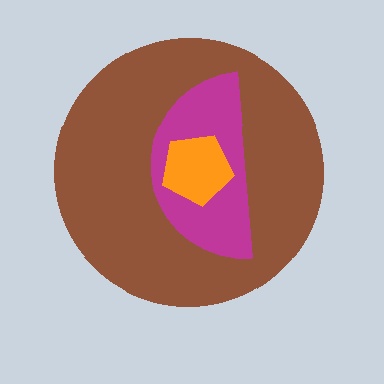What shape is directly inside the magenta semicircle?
The orange pentagon.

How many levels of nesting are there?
3.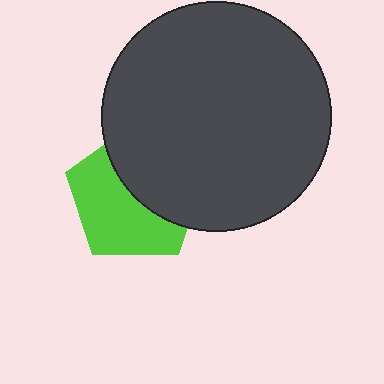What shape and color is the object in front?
The object in front is a dark gray circle.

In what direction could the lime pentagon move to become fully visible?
The lime pentagon could move toward the lower-left. That would shift it out from behind the dark gray circle entirely.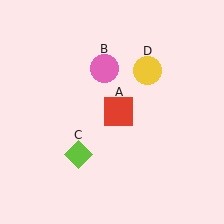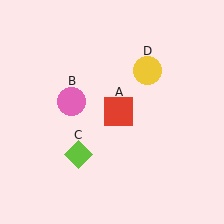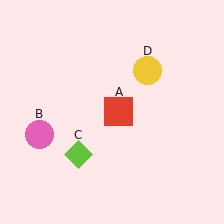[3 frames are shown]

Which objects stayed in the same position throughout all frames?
Red square (object A) and lime diamond (object C) and yellow circle (object D) remained stationary.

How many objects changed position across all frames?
1 object changed position: pink circle (object B).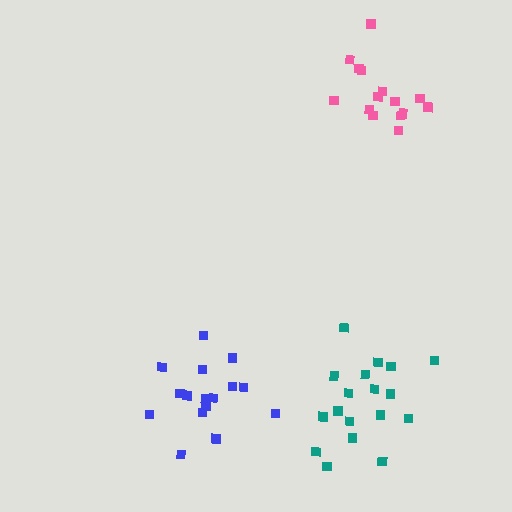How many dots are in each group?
Group 1: 15 dots, Group 2: 16 dots, Group 3: 18 dots (49 total).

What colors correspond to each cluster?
The clusters are colored: pink, blue, teal.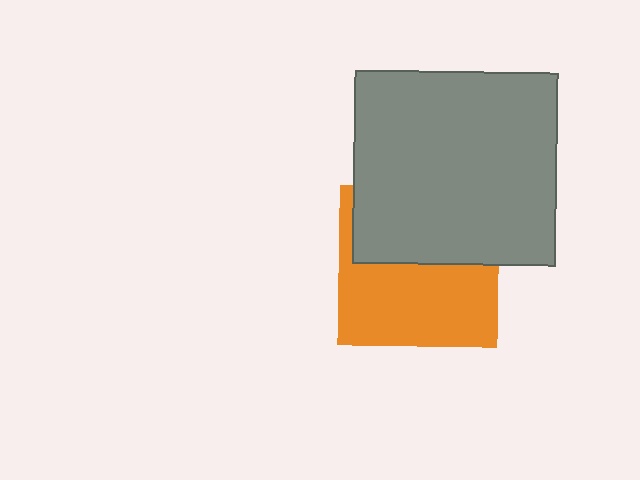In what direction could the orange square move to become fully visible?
The orange square could move down. That would shift it out from behind the gray rectangle entirely.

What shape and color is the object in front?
The object in front is a gray rectangle.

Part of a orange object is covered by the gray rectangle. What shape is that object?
It is a square.